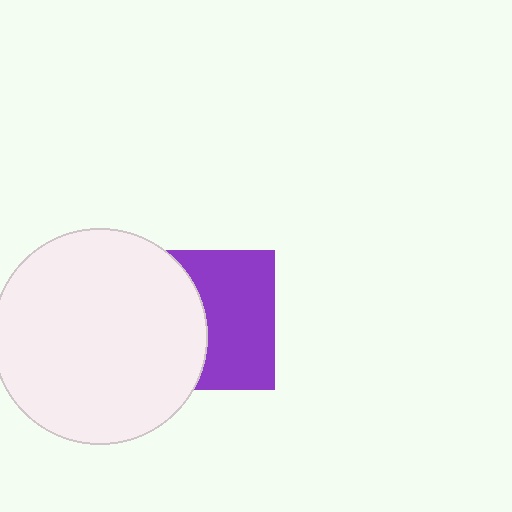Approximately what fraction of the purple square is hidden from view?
Roughly 45% of the purple square is hidden behind the white circle.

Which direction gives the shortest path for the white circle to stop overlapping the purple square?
Moving left gives the shortest separation.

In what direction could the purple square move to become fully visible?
The purple square could move right. That would shift it out from behind the white circle entirely.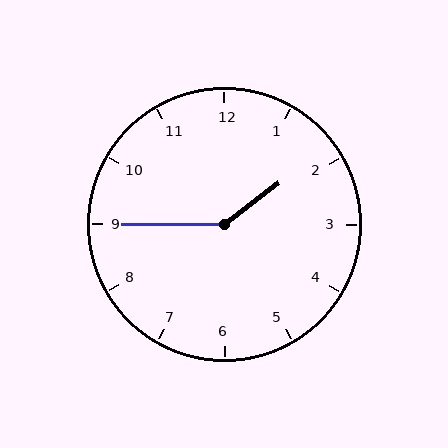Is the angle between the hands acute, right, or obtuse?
It is obtuse.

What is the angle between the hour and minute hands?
Approximately 142 degrees.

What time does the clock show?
1:45.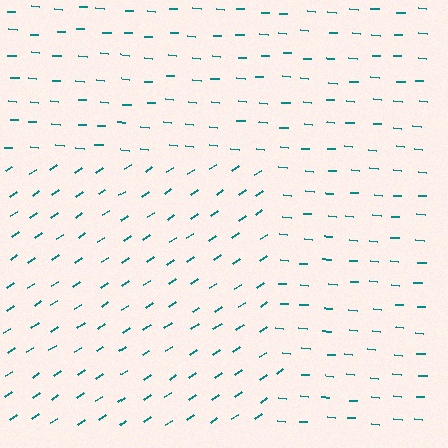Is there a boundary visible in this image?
Yes, there is a texture boundary formed by a change in line orientation.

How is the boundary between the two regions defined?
The boundary is defined purely by a change in line orientation (approximately 38 degrees difference). All lines are the same color and thickness.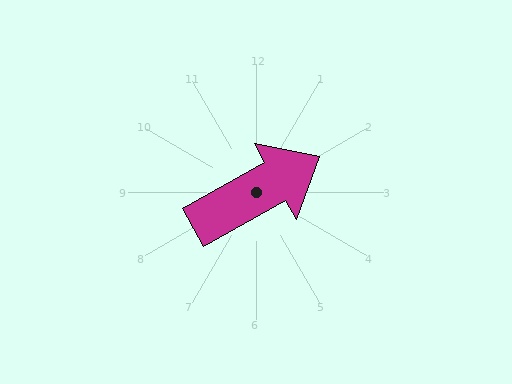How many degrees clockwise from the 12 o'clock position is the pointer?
Approximately 61 degrees.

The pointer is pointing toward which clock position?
Roughly 2 o'clock.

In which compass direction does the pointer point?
Northeast.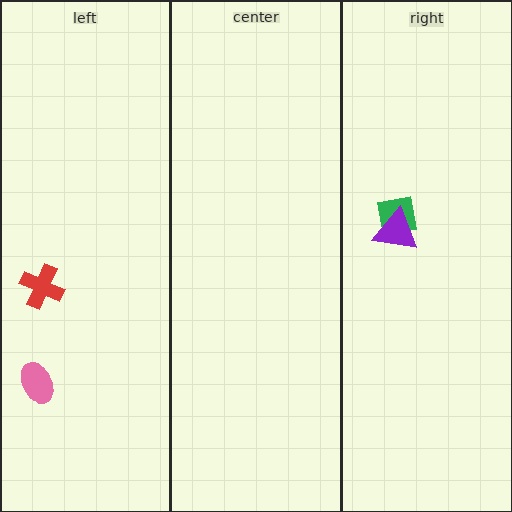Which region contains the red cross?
The left region.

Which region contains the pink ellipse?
The left region.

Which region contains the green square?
The right region.